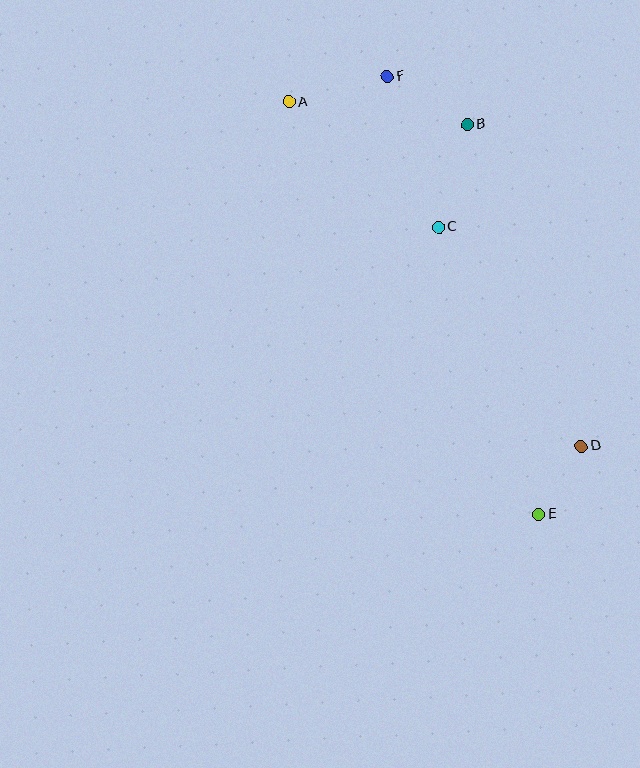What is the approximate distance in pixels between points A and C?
The distance between A and C is approximately 195 pixels.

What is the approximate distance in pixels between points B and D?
The distance between B and D is approximately 341 pixels.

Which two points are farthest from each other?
Points A and E are farthest from each other.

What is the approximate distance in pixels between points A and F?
The distance between A and F is approximately 102 pixels.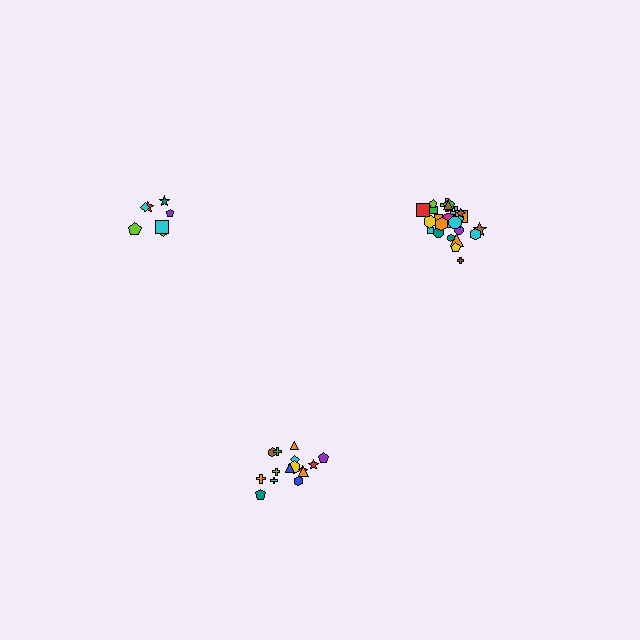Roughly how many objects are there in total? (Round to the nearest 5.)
Roughly 45 objects in total.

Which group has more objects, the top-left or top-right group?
The top-right group.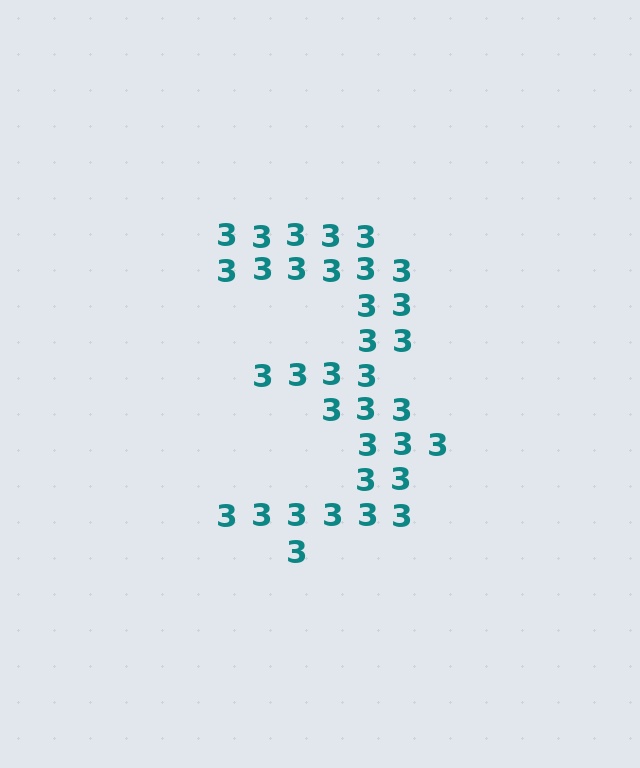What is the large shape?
The large shape is the digit 3.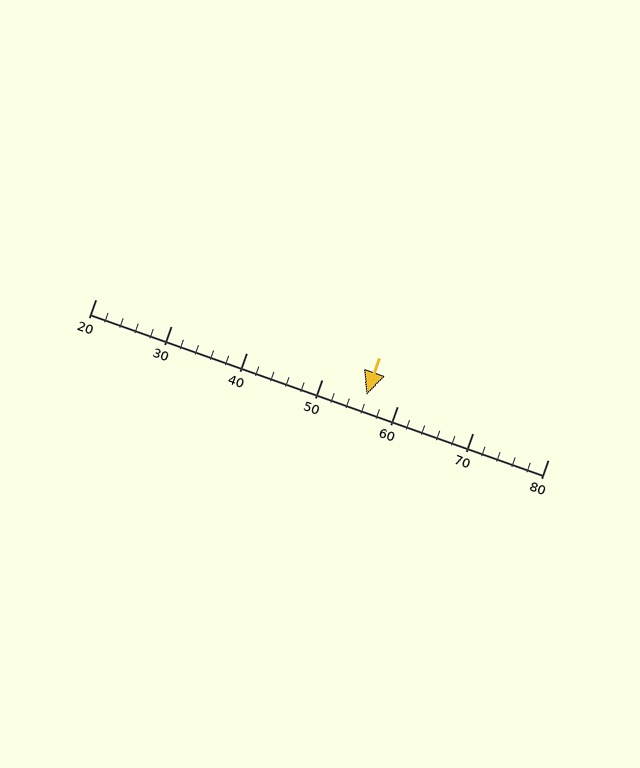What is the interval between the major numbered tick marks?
The major tick marks are spaced 10 units apart.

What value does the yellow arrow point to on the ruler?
The yellow arrow points to approximately 56.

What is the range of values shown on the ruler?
The ruler shows values from 20 to 80.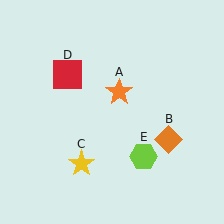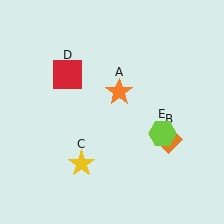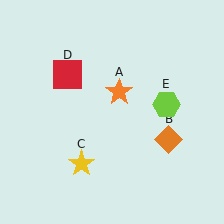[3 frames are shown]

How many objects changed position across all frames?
1 object changed position: lime hexagon (object E).